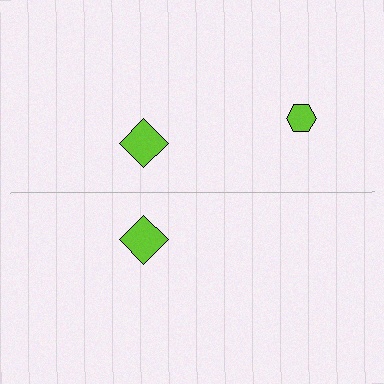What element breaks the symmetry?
A lime hexagon is missing from the bottom side.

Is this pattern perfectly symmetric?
No, the pattern is not perfectly symmetric. A lime hexagon is missing from the bottom side.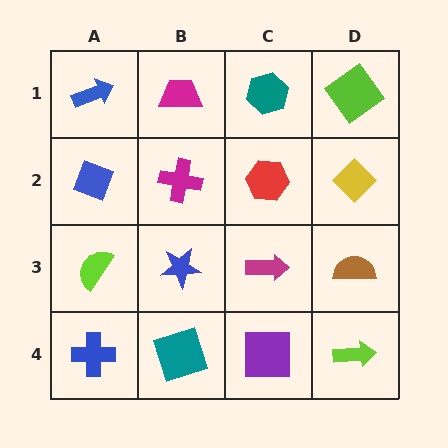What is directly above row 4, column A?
A lime semicircle.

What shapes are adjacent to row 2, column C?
A teal hexagon (row 1, column C), a magenta arrow (row 3, column C), a magenta cross (row 2, column B), a yellow diamond (row 2, column D).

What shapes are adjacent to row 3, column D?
A yellow diamond (row 2, column D), a lime arrow (row 4, column D), a magenta arrow (row 3, column C).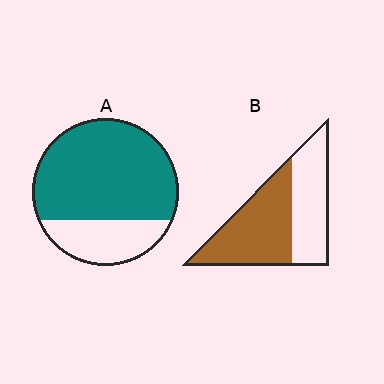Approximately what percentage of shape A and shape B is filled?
A is approximately 75% and B is approximately 55%.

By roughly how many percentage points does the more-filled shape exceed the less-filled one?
By roughly 15 percentage points (A over B).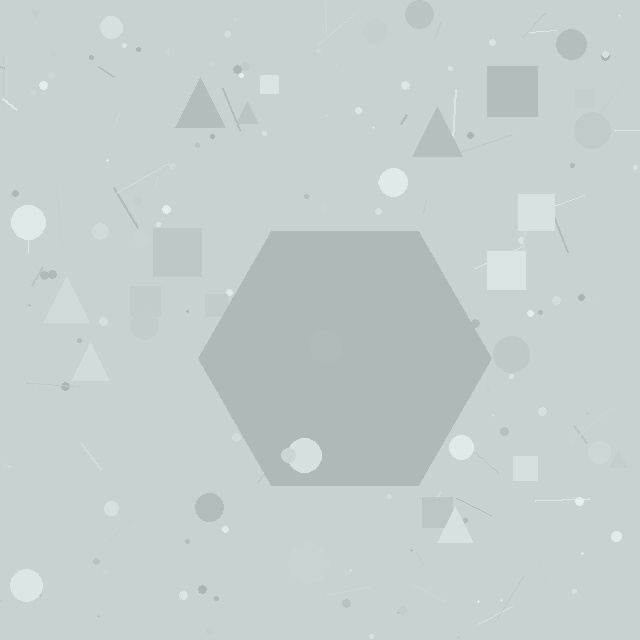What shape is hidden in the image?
A hexagon is hidden in the image.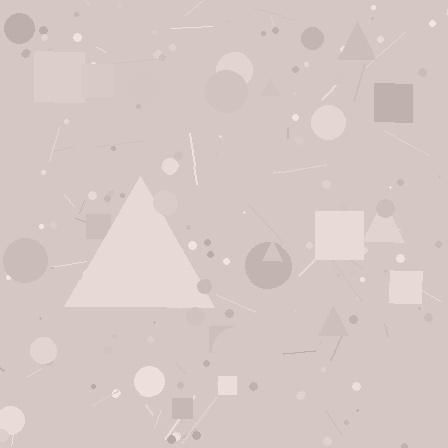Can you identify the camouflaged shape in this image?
The camouflaged shape is a triangle.